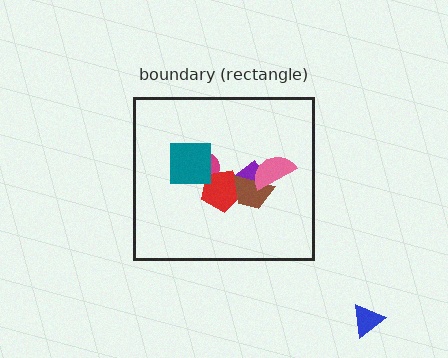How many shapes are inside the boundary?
6 inside, 1 outside.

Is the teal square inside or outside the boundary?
Inside.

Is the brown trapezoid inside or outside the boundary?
Inside.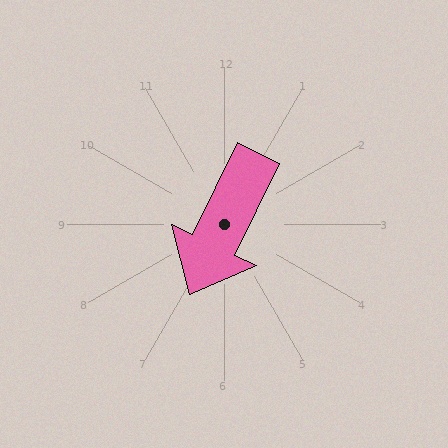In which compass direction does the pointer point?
Southwest.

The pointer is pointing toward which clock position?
Roughly 7 o'clock.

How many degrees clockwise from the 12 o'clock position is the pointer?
Approximately 206 degrees.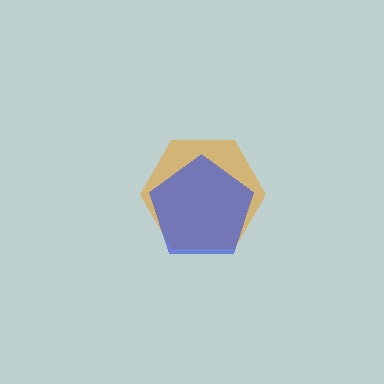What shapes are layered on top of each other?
The layered shapes are: an orange hexagon, a blue pentagon.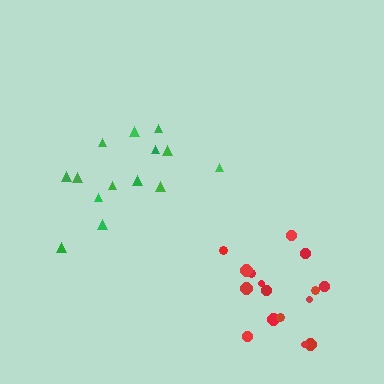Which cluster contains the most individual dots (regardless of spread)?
Red (16).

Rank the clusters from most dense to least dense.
red, green.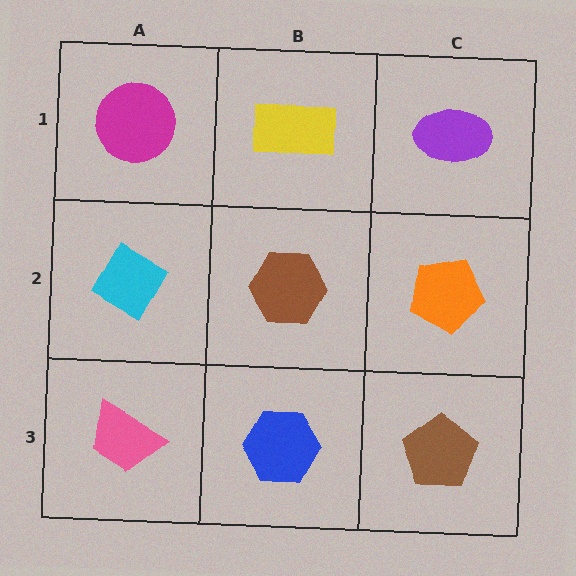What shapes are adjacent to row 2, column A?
A magenta circle (row 1, column A), a pink trapezoid (row 3, column A), a brown hexagon (row 2, column B).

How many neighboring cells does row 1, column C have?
2.